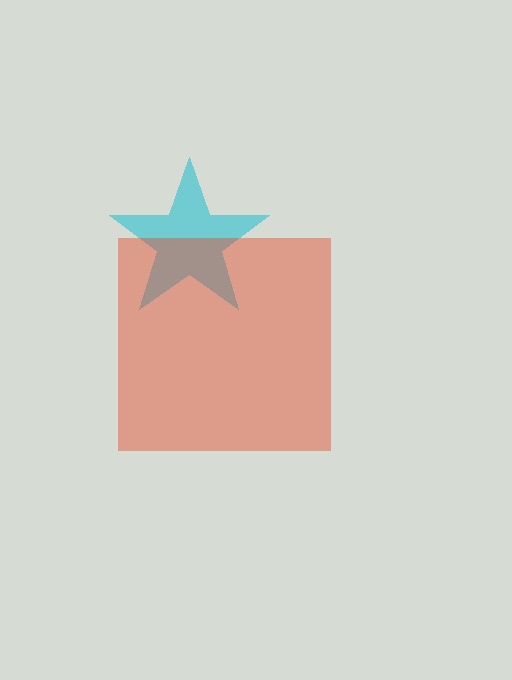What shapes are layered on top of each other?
The layered shapes are: a cyan star, a red square.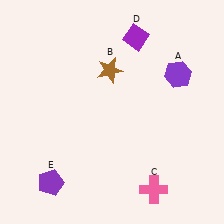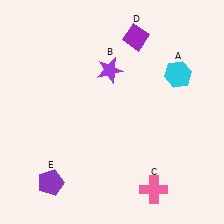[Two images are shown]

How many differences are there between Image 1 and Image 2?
There are 2 differences between the two images.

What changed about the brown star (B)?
In Image 1, B is brown. In Image 2, it changed to purple.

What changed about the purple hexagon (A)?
In Image 1, A is purple. In Image 2, it changed to cyan.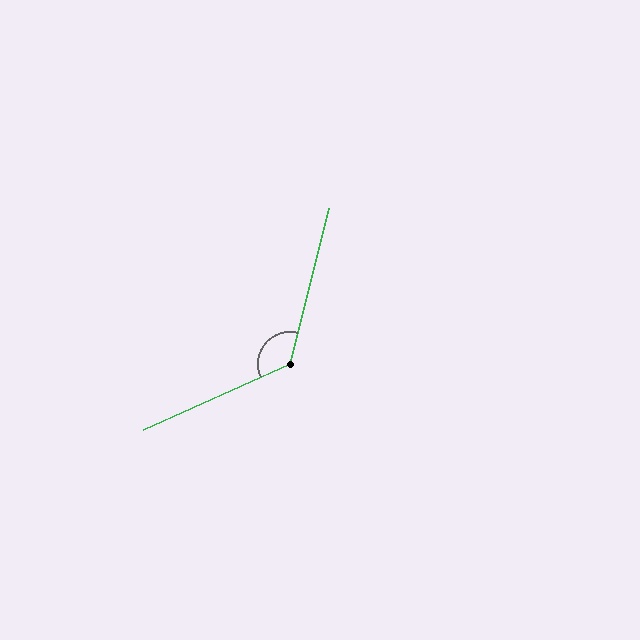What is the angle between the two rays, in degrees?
Approximately 128 degrees.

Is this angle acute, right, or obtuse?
It is obtuse.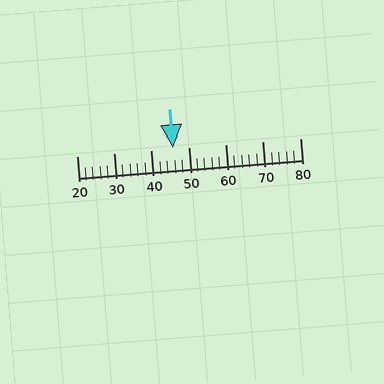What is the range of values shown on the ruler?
The ruler shows values from 20 to 80.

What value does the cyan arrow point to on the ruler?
The cyan arrow points to approximately 46.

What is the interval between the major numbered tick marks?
The major tick marks are spaced 10 units apart.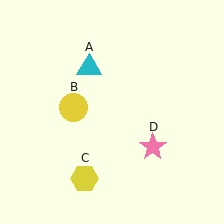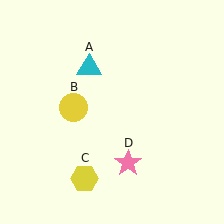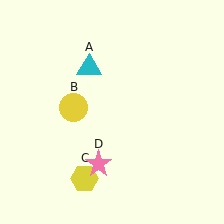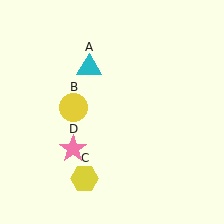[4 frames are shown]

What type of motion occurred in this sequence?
The pink star (object D) rotated clockwise around the center of the scene.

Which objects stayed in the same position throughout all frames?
Cyan triangle (object A) and yellow circle (object B) and yellow hexagon (object C) remained stationary.